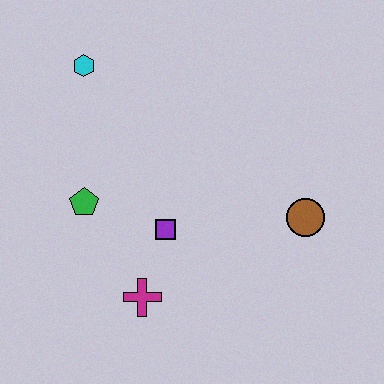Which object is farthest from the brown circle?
The cyan hexagon is farthest from the brown circle.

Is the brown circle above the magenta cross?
Yes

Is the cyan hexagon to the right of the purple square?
No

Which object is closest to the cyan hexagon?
The green pentagon is closest to the cyan hexagon.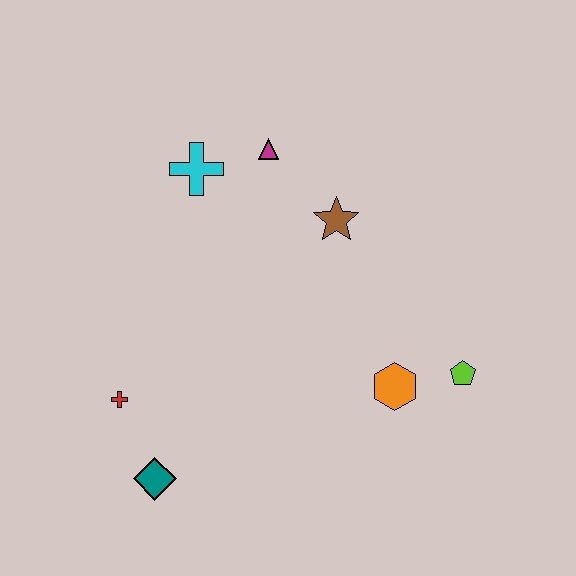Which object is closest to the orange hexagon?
The lime pentagon is closest to the orange hexagon.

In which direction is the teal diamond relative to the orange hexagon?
The teal diamond is to the left of the orange hexagon.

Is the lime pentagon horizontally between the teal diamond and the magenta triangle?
No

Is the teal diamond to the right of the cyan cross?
No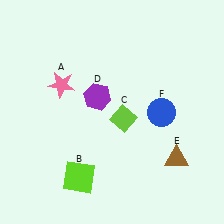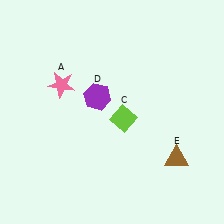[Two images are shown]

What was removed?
The blue circle (F), the lime square (B) were removed in Image 2.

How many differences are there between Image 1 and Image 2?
There are 2 differences between the two images.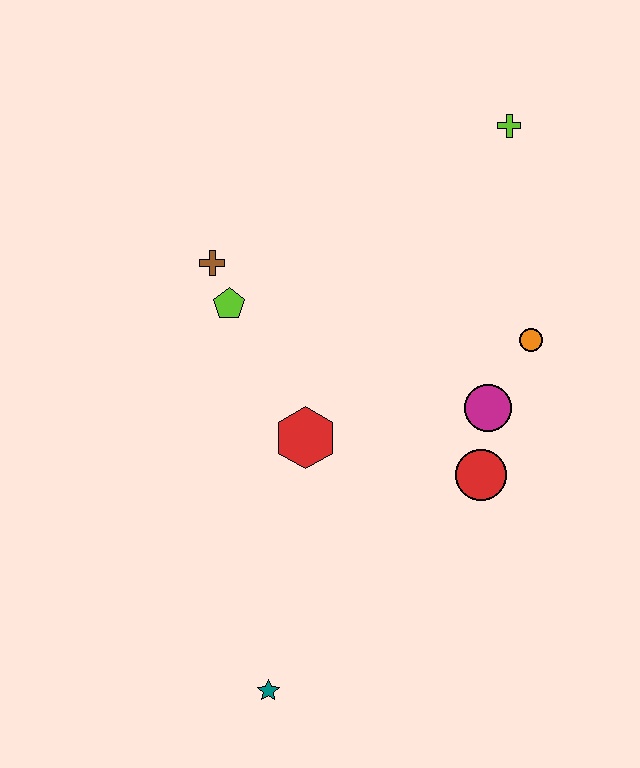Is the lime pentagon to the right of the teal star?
No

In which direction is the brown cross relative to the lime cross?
The brown cross is to the left of the lime cross.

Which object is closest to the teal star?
The red hexagon is closest to the teal star.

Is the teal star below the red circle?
Yes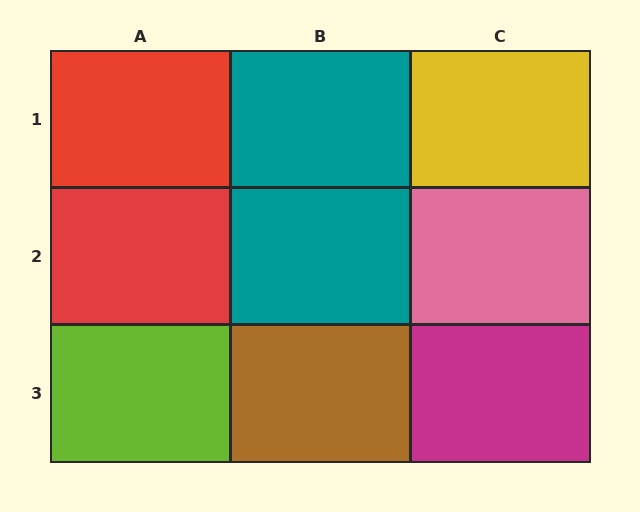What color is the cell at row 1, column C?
Yellow.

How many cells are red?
2 cells are red.